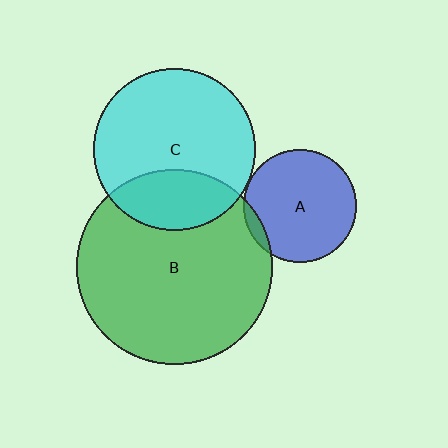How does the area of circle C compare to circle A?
Approximately 2.0 times.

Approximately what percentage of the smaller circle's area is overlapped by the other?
Approximately 30%.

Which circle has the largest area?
Circle B (green).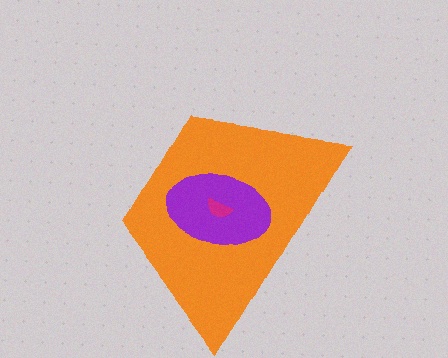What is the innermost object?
The magenta semicircle.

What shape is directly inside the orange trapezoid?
The purple ellipse.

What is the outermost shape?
The orange trapezoid.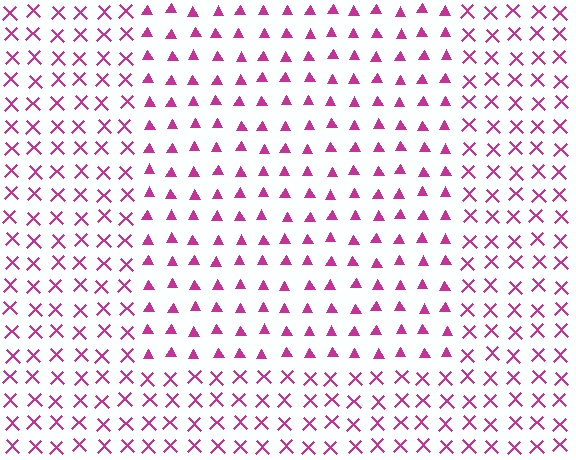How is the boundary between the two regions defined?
The boundary is defined by a change in element shape: triangles inside vs. X marks outside. All elements share the same color and spacing.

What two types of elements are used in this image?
The image uses triangles inside the rectangle region and X marks outside it.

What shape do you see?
I see a rectangle.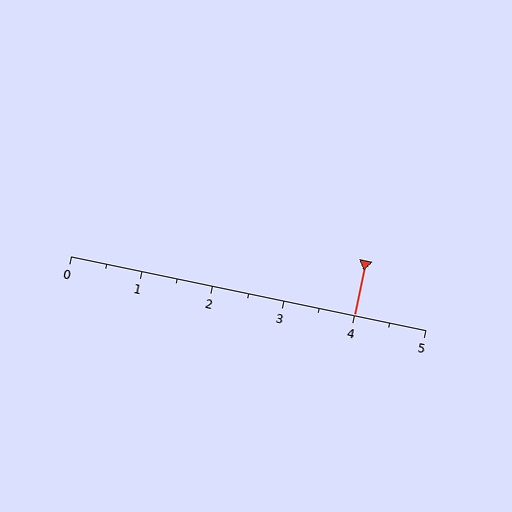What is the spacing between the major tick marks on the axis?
The major ticks are spaced 1 apart.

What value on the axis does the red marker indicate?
The marker indicates approximately 4.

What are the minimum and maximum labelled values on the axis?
The axis runs from 0 to 5.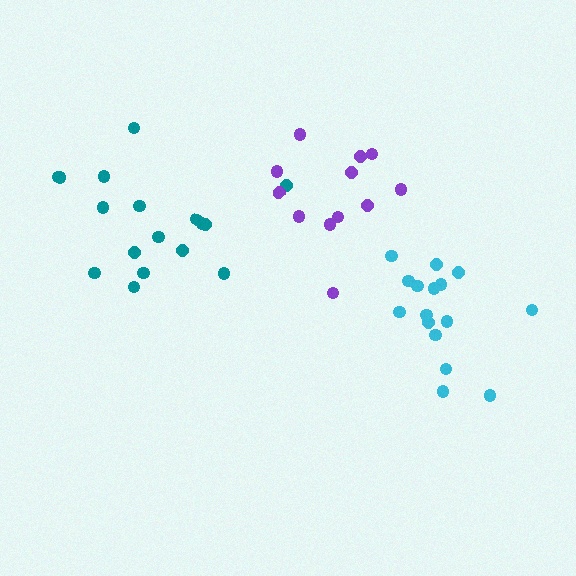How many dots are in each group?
Group 1: 17 dots, Group 2: 16 dots, Group 3: 12 dots (45 total).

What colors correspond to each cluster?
The clusters are colored: teal, cyan, purple.